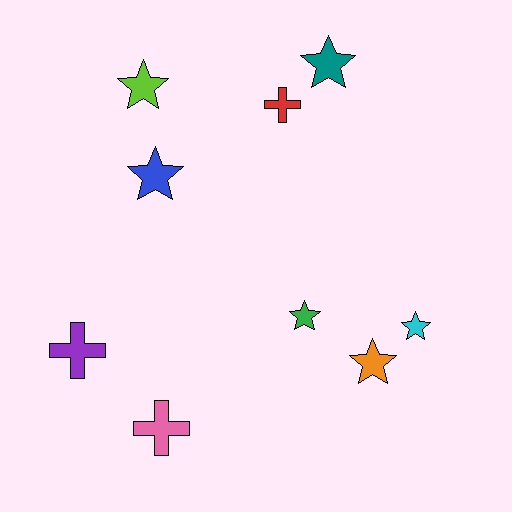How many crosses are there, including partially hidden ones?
There are 3 crosses.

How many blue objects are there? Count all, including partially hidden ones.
There is 1 blue object.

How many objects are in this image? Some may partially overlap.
There are 9 objects.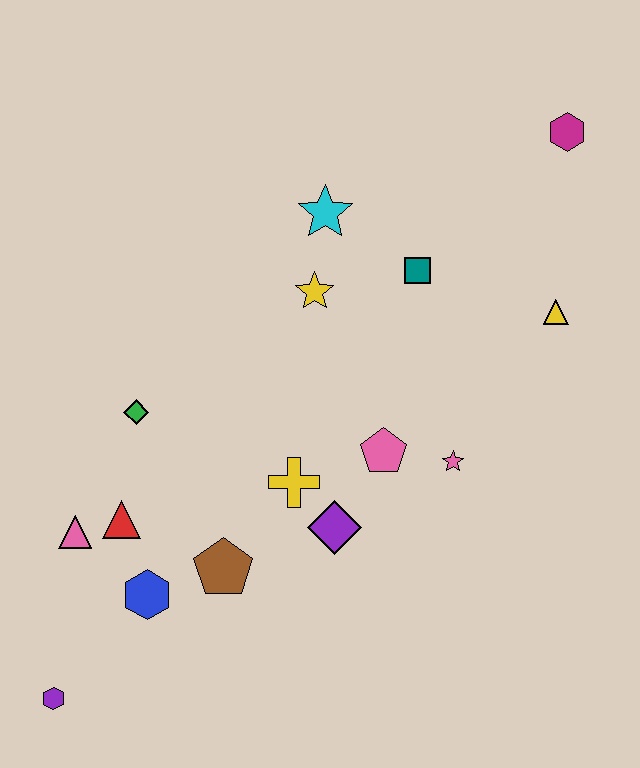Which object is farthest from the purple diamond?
The magenta hexagon is farthest from the purple diamond.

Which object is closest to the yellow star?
The cyan star is closest to the yellow star.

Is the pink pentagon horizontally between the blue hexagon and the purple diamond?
No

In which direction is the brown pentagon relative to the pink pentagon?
The brown pentagon is to the left of the pink pentagon.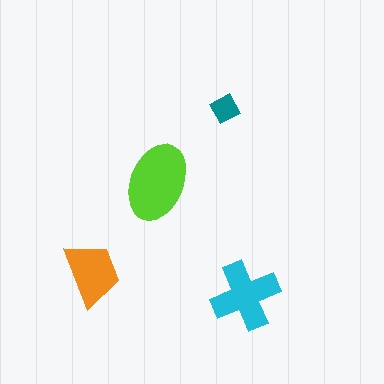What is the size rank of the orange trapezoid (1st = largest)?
3rd.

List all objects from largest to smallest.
The lime ellipse, the cyan cross, the orange trapezoid, the teal diamond.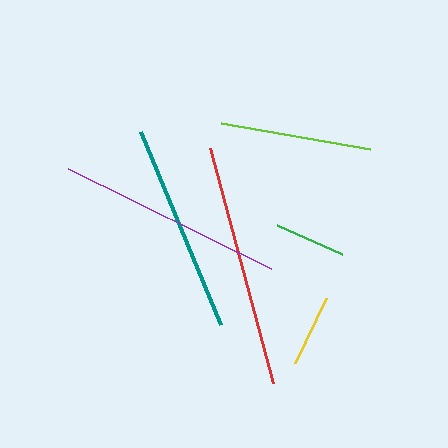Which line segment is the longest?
The red line is the longest at approximately 243 pixels.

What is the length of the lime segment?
The lime segment is approximately 151 pixels long.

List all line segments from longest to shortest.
From longest to shortest: red, purple, teal, lime, yellow, green.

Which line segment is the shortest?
The green line is the shortest at approximately 71 pixels.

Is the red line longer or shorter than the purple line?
The red line is longer than the purple line.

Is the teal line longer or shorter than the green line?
The teal line is longer than the green line.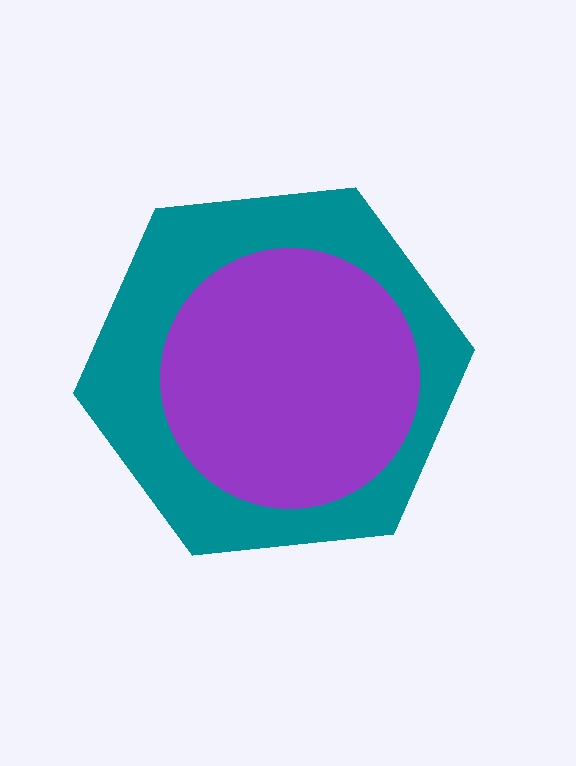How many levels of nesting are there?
2.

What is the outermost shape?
The teal hexagon.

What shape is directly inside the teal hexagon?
The purple circle.